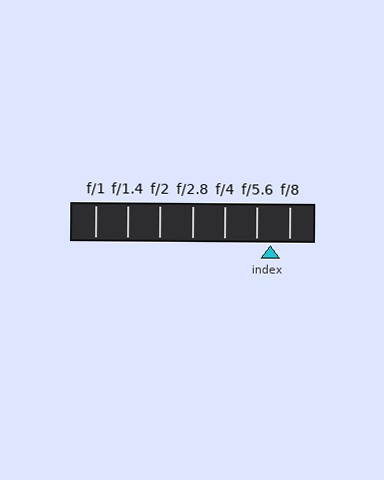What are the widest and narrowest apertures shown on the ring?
The widest aperture shown is f/1 and the narrowest is f/8.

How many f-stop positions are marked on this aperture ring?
There are 7 f-stop positions marked.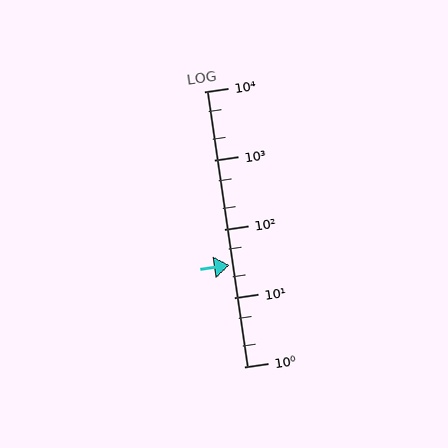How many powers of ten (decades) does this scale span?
The scale spans 4 decades, from 1 to 10000.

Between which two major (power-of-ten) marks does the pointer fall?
The pointer is between 10 and 100.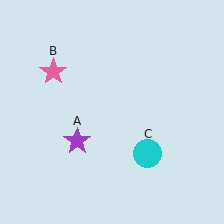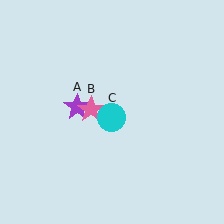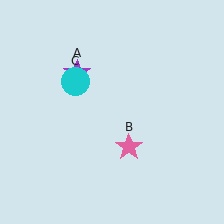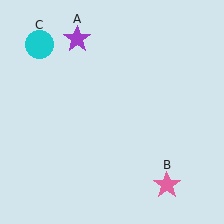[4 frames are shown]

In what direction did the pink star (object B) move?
The pink star (object B) moved down and to the right.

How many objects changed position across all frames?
3 objects changed position: purple star (object A), pink star (object B), cyan circle (object C).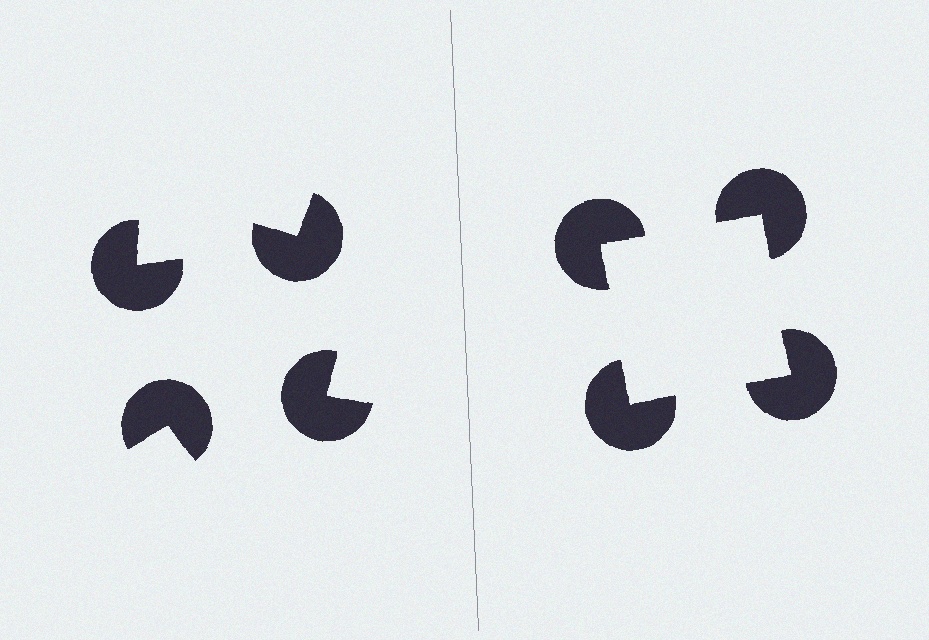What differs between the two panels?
The pac-man discs are positioned identically on both sides; only the wedge orientations differ. On the right they align to a square; on the left they are misaligned.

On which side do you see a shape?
An illusory square appears on the right side. On the left side the wedge cuts are rotated, so no coherent shape forms.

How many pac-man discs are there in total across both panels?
8 — 4 on each side.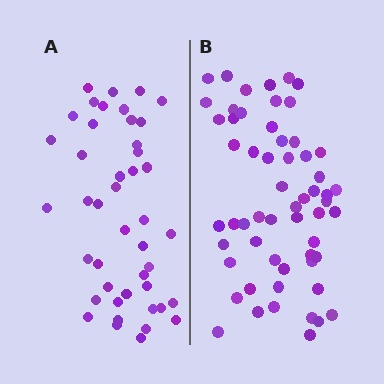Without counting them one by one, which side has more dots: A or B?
Region B (the right region) has more dots.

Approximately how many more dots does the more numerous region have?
Region B has approximately 15 more dots than region A.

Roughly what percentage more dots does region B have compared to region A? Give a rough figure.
About 30% more.